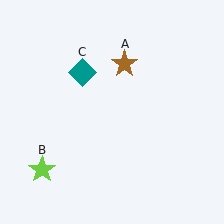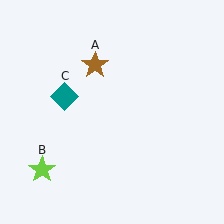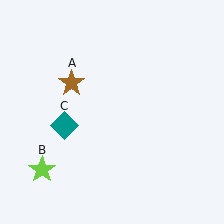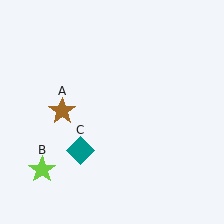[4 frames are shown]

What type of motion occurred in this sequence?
The brown star (object A), teal diamond (object C) rotated counterclockwise around the center of the scene.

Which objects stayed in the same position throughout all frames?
Lime star (object B) remained stationary.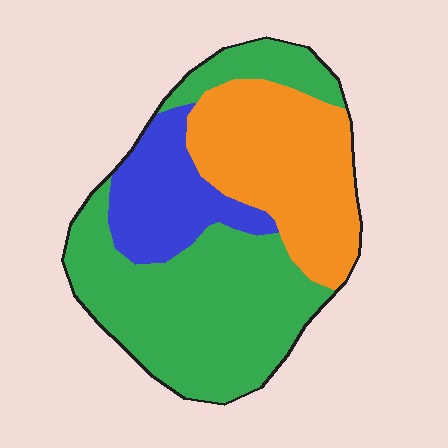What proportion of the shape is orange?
Orange covers about 30% of the shape.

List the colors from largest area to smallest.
From largest to smallest: green, orange, blue.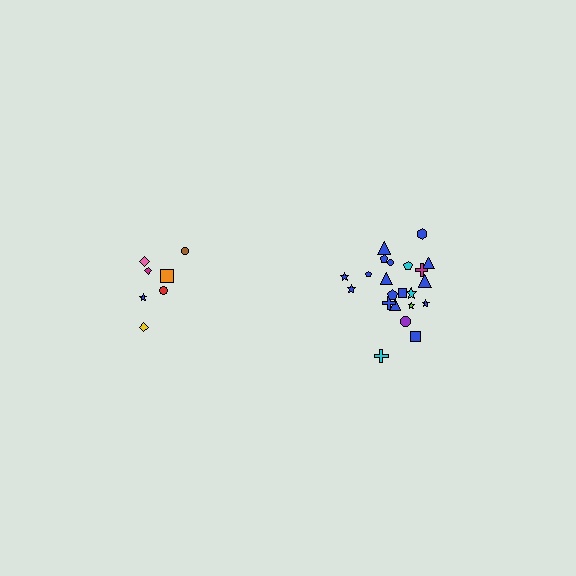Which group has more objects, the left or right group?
The right group.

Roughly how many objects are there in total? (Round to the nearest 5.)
Roughly 30 objects in total.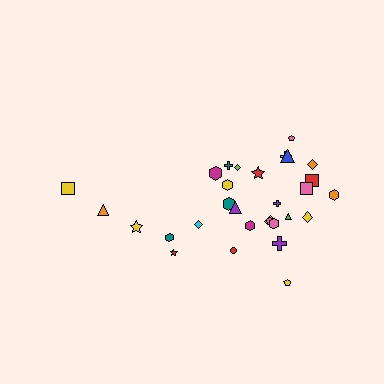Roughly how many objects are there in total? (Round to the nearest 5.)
Roughly 30 objects in total.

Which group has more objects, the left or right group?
The right group.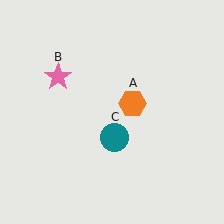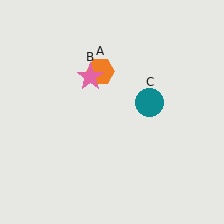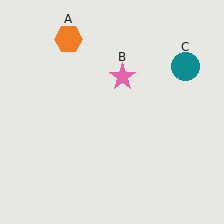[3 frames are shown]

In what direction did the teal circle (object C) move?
The teal circle (object C) moved up and to the right.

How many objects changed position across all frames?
3 objects changed position: orange hexagon (object A), pink star (object B), teal circle (object C).